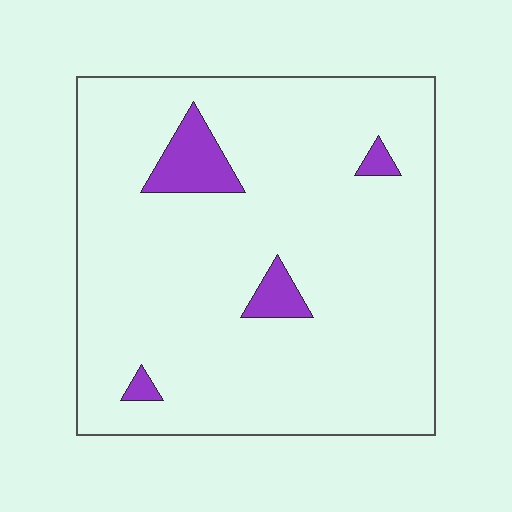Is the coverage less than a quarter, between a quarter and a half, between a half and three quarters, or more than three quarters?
Less than a quarter.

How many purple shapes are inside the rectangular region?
4.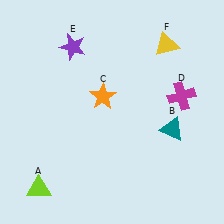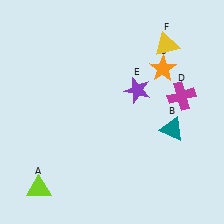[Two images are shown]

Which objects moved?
The objects that moved are: the orange star (C), the purple star (E).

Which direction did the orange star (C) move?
The orange star (C) moved right.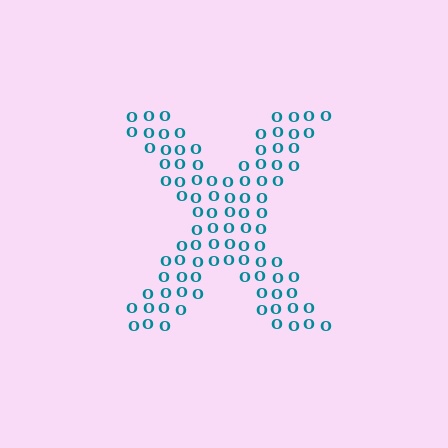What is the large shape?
The large shape is the letter X.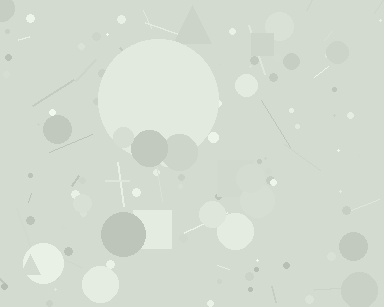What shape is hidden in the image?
A circle is hidden in the image.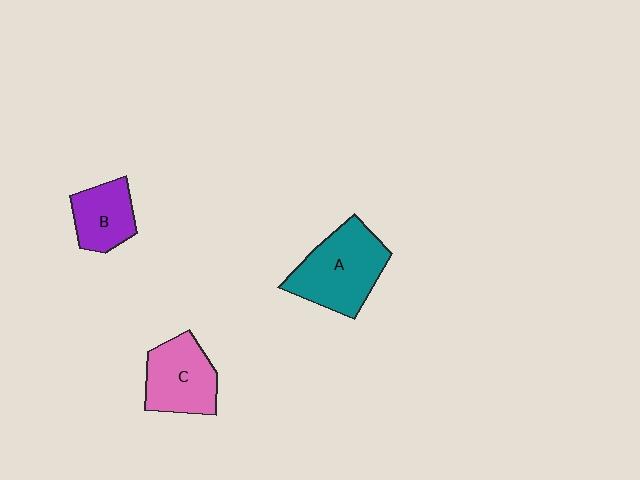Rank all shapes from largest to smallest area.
From largest to smallest: A (teal), C (pink), B (purple).